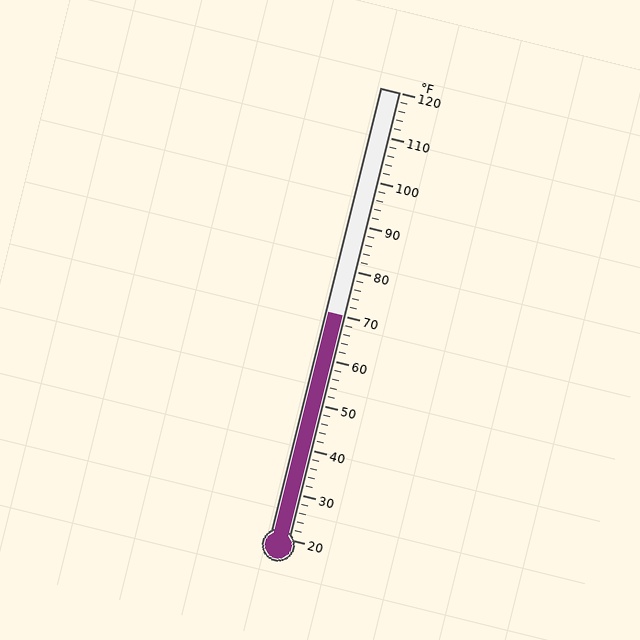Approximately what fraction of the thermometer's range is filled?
The thermometer is filled to approximately 50% of its range.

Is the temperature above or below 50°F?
The temperature is above 50°F.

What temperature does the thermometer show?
The thermometer shows approximately 70°F.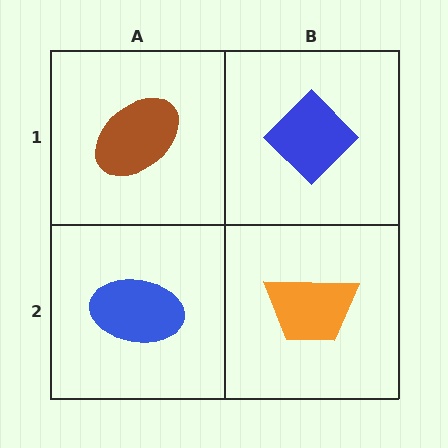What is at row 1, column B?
A blue diamond.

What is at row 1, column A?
A brown ellipse.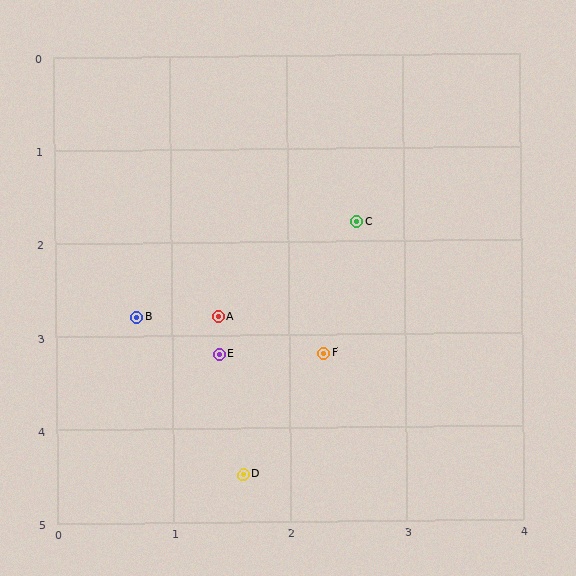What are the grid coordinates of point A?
Point A is at approximately (1.4, 2.8).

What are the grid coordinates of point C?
Point C is at approximately (2.6, 1.8).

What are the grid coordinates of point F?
Point F is at approximately (2.3, 3.2).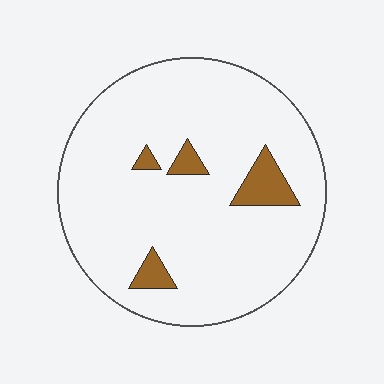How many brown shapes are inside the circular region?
4.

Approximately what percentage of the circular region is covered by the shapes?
Approximately 10%.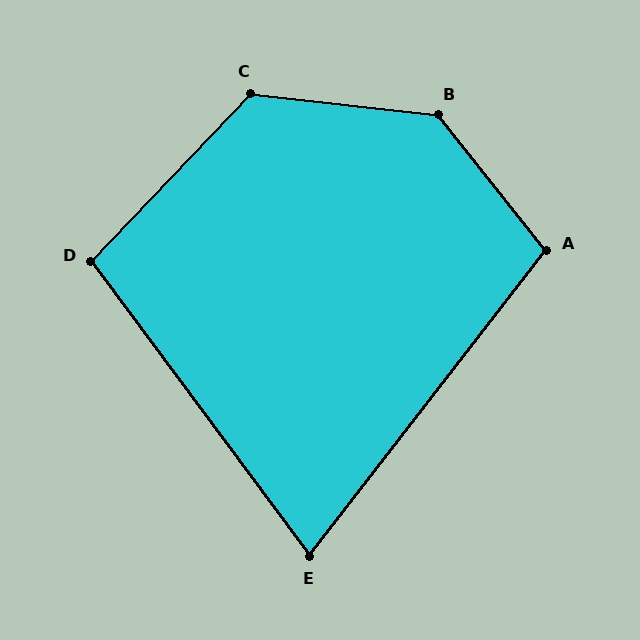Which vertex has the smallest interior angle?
E, at approximately 74 degrees.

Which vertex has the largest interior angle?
B, at approximately 135 degrees.